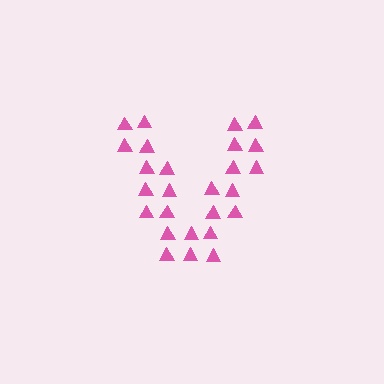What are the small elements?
The small elements are triangles.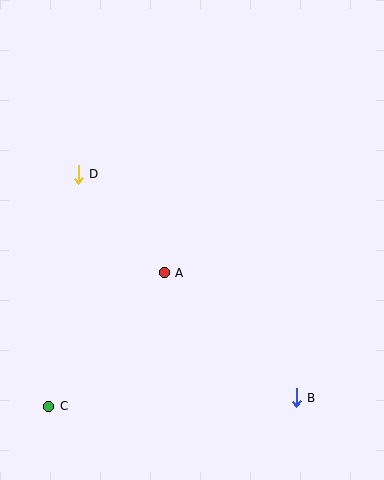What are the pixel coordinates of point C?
Point C is at (49, 406).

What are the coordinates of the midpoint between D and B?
The midpoint between D and B is at (187, 286).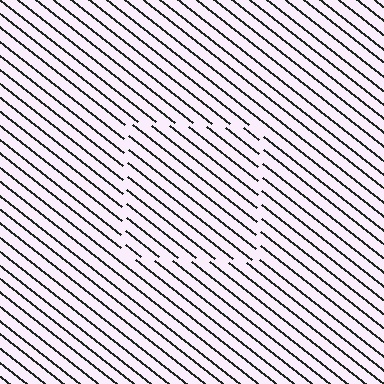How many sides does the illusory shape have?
4 sides — the line-ends trace a square.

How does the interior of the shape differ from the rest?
The interior of the shape contains the same grating, shifted by half a period — the contour is defined by the phase discontinuity where line-ends from the inner and outer gratings abut.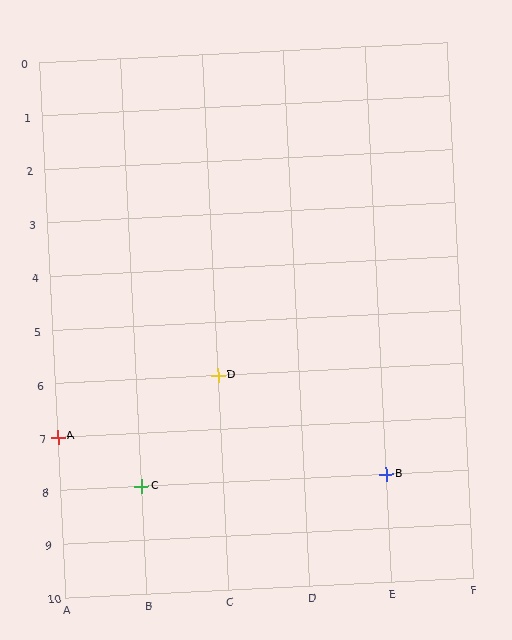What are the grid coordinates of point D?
Point D is at grid coordinates (C, 6).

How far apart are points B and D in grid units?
Points B and D are 2 columns and 2 rows apart (about 2.8 grid units diagonally).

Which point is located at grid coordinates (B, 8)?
Point C is at (B, 8).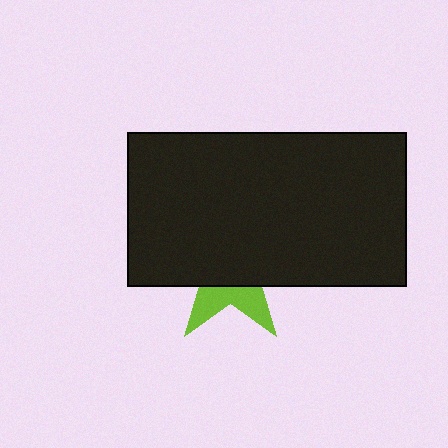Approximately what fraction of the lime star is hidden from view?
Roughly 68% of the lime star is hidden behind the black rectangle.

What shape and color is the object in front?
The object in front is a black rectangle.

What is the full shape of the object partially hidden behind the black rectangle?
The partially hidden object is a lime star.